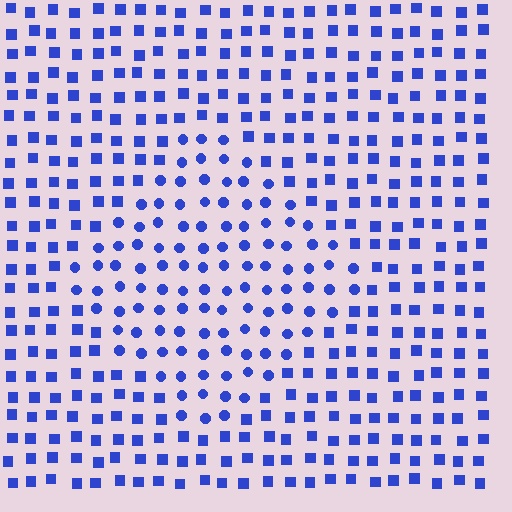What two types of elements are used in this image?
The image uses circles inside the diamond region and squares outside it.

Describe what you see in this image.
The image is filled with small blue elements arranged in a uniform grid. A diamond-shaped region contains circles, while the surrounding area contains squares. The boundary is defined purely by the change in element shape.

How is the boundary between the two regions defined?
The boundary is defined by a change in element shape: circles inside vs. squares outside. All elements share the same color and spacing.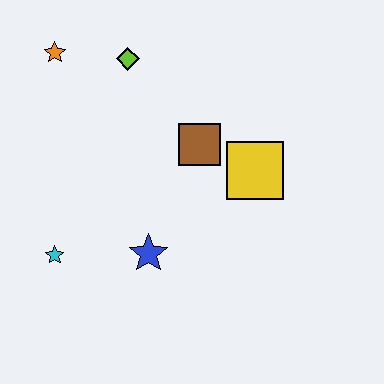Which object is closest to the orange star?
The lime diamond is closest to the orange star.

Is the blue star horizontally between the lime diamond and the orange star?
No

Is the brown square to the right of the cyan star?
Yes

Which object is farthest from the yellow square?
The orange star is farthest from the yellow square.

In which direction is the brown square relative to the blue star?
The brown square is above the blue star.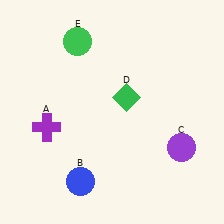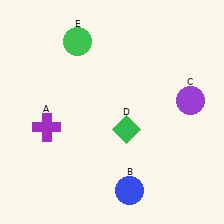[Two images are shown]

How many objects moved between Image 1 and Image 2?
3 objects moved between the two images.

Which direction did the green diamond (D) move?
The green diamond (D) moved down.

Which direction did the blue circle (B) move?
The blue circle (B) moved right.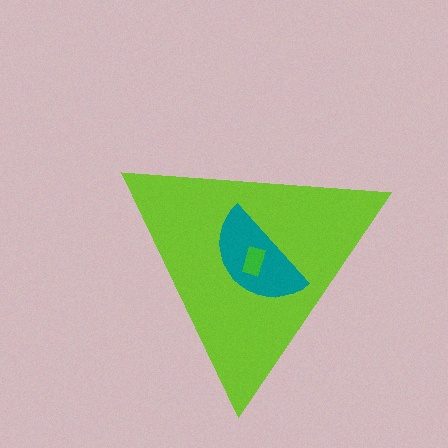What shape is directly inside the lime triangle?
The teal semicircle.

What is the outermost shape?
The lime triangle.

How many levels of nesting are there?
3.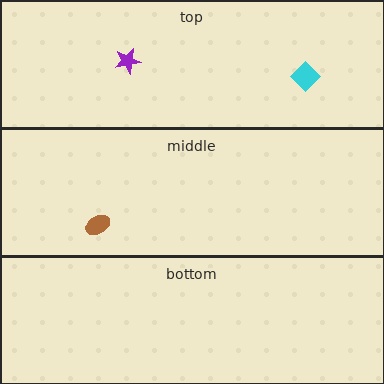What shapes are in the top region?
The purple star, the cyan diamond.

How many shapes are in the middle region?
1.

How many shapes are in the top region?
2.